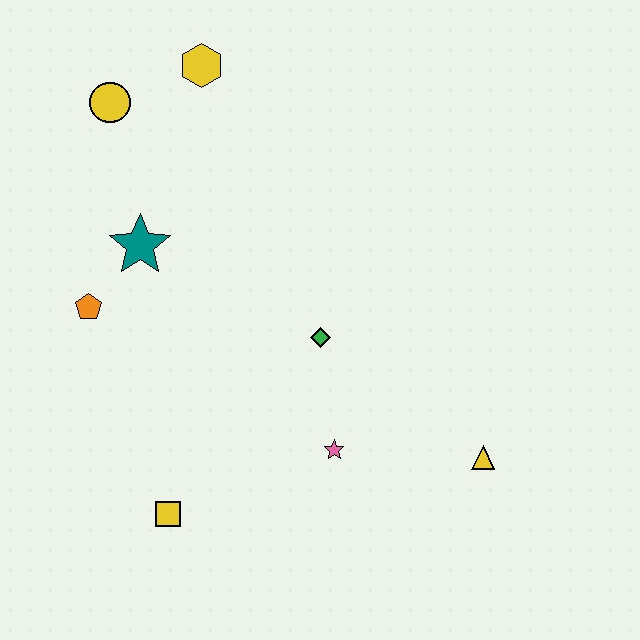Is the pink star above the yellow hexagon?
No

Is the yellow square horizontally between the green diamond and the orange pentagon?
Yes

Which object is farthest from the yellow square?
The yellow hexagon is farthest from the yellow square.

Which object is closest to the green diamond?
The pink star is closest to the green diamond.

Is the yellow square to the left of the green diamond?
Yes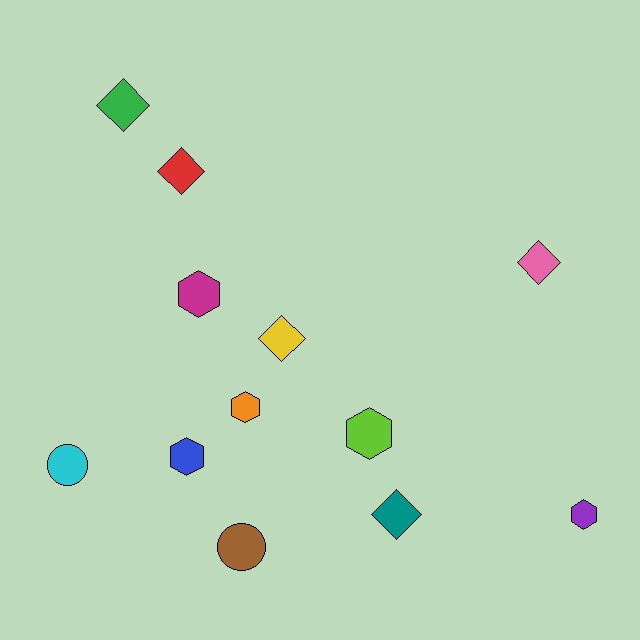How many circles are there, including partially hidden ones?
There are 2 circles.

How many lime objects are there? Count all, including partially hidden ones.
There is 1 lime object.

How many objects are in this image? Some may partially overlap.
There are 12 objects.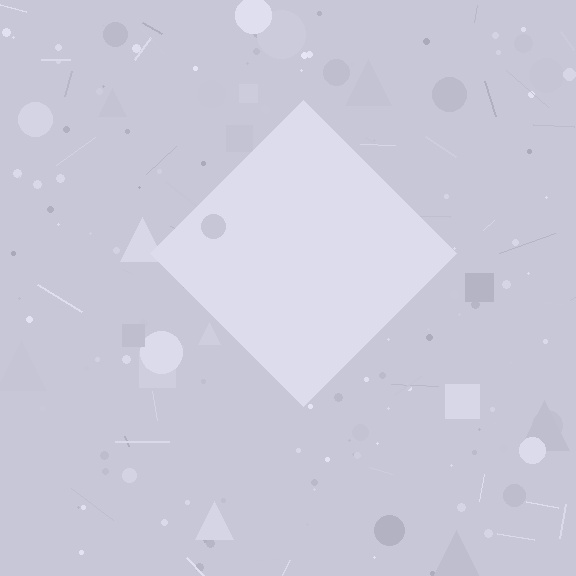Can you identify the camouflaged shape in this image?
The camouflaged shape is a diamond.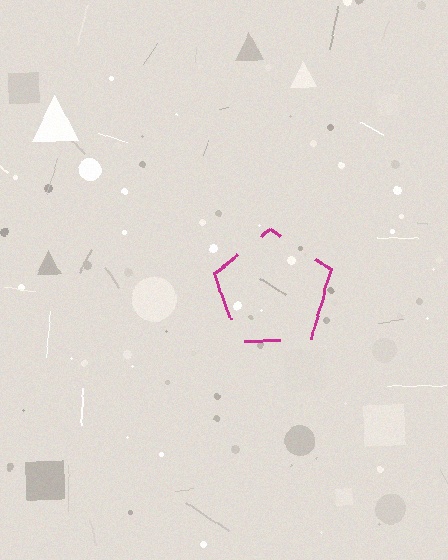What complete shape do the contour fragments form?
The contour fragments form a pentagon.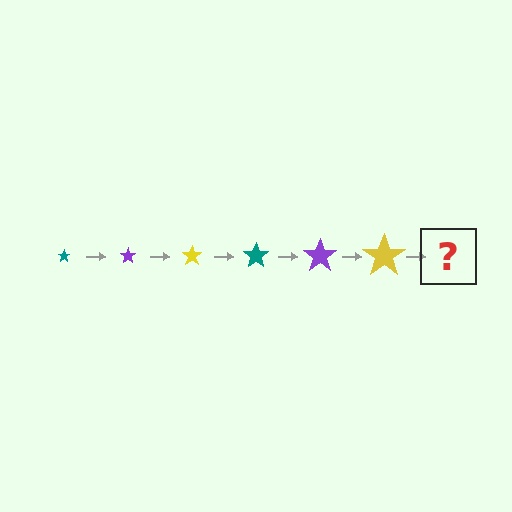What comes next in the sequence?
The next element should be a teal star, larger than the previous one.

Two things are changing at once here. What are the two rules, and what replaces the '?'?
The two rules are that the star grows larger each step and the color cycles through teal, purple, and yellow. The '?' should be a teal star, larger than the previous one.